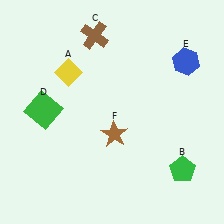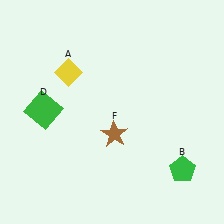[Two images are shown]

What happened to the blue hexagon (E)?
The blue hexagon (E) was removed in Image 2. It was in the top-right area of Image 1.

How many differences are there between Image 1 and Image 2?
There are 2 differences between the two images.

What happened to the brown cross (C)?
The brown cross (C) was removed in Image 2. It was in the top-left area of Image 1.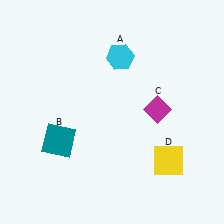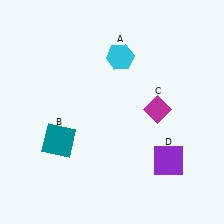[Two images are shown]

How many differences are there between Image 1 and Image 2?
There is 1 difference between the two images.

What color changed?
The square (D) changed from yellow in Image 1 to purple in Image 2.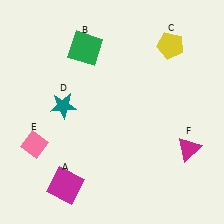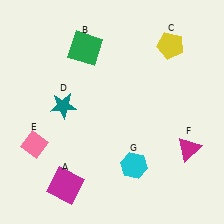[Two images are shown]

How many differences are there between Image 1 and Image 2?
There is 1 difference between the two images.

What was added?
A cyan hexagon (G) was added in Image 2.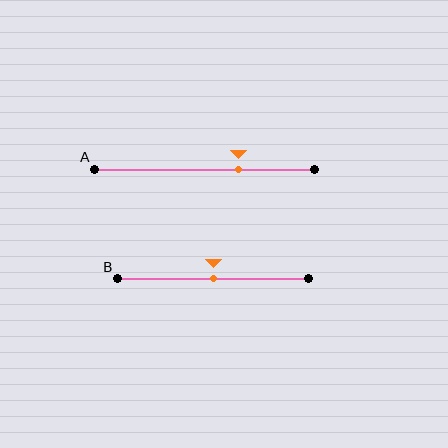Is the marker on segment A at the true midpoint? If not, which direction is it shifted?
No, the marker on segment A is shifted to the right by about 15% of the segment length.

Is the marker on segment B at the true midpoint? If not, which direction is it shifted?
Yes, the marker on segment B is at the true midpoint.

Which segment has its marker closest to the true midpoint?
Segment B has its marker closest to the true midpoint.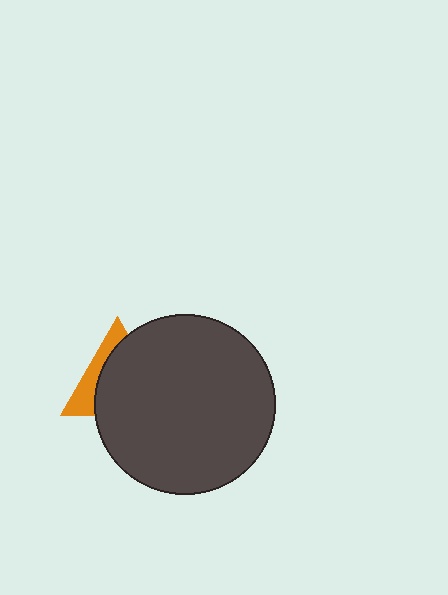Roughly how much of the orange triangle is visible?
A small part of it is visible (roughly 31%).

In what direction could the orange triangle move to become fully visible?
The orange triangle could move left. That would shift it out from behind the dark gray circle entirely.